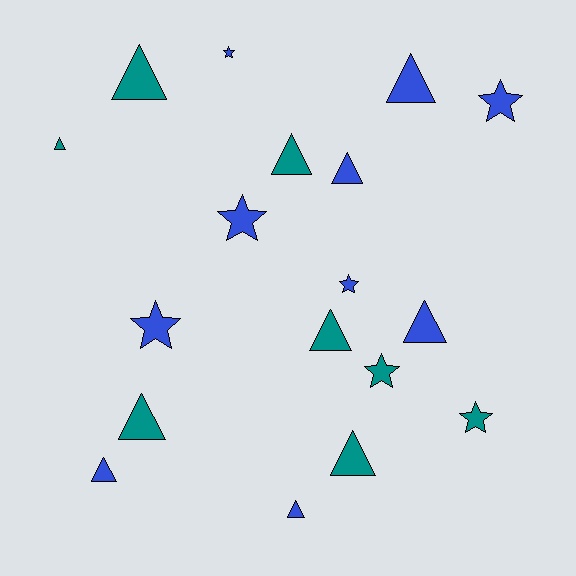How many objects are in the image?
There are 18 objects.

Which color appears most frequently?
Blue, with 10 objects.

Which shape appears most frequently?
Triangle, with 11 objects.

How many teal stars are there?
There are 2 teal stars.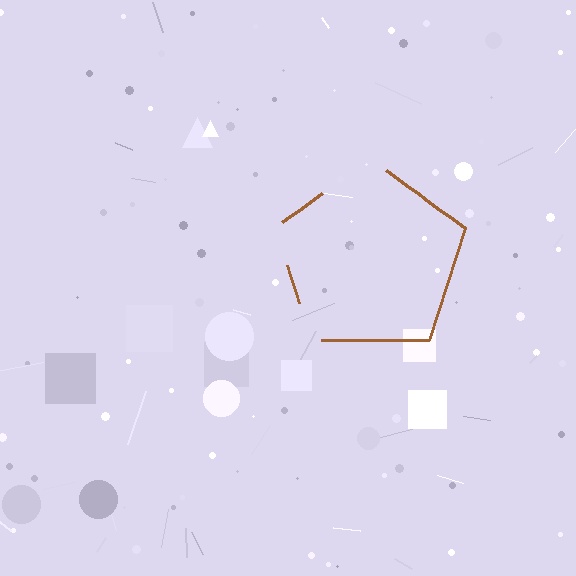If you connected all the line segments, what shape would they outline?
They would outline a pentagon.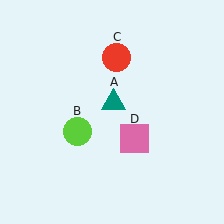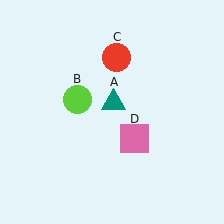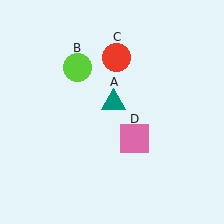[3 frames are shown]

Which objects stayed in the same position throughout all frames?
Teal triangle (object A) and red circle (object C) and pink square (object D) remained stationary.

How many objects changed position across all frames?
1 object changed position: lime circle (object B).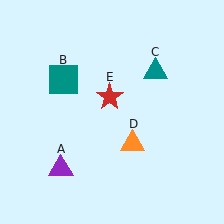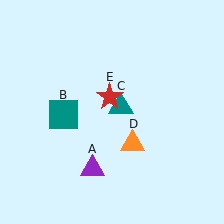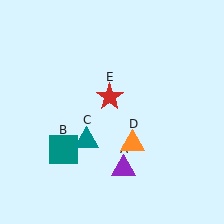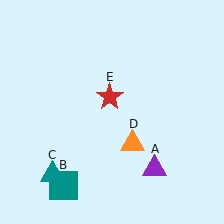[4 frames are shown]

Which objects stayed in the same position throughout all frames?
Orange triangle (object D) and red star (object E) remained stationary.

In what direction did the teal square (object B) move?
The teal square (object B) moved down.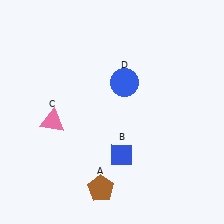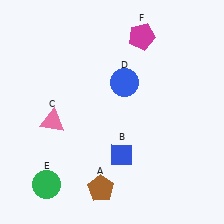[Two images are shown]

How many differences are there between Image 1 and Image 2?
There are 2 differences between the two images.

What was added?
A green circle (E), a magenta pentagon (F) were added in Image 2.